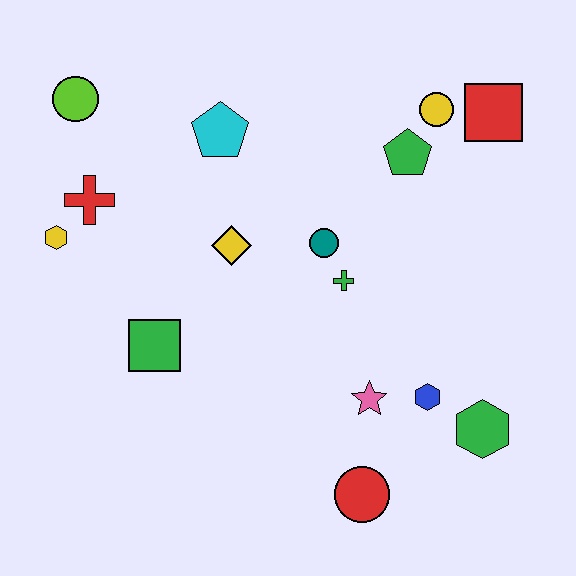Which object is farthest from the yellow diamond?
The green hexagon is farthest from the yellow diamond.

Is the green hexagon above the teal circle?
No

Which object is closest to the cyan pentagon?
The yellow diamond is closest to the cyan pentagon.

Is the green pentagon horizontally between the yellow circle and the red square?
No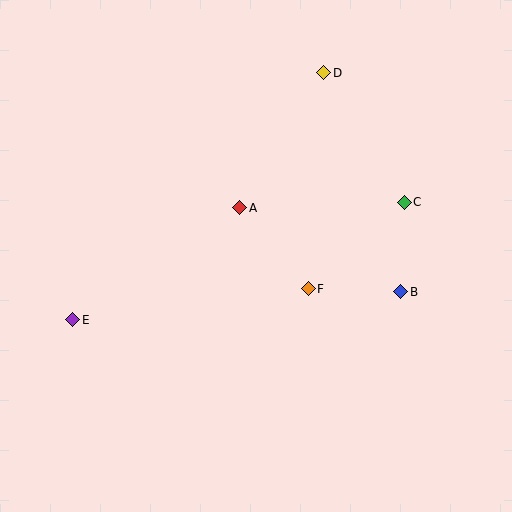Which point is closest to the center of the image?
Point A at (240, 208) is closest to the center.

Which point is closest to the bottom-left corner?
Point E is closest to the bottom-left corner.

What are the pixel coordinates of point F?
Point F is at (308, 289).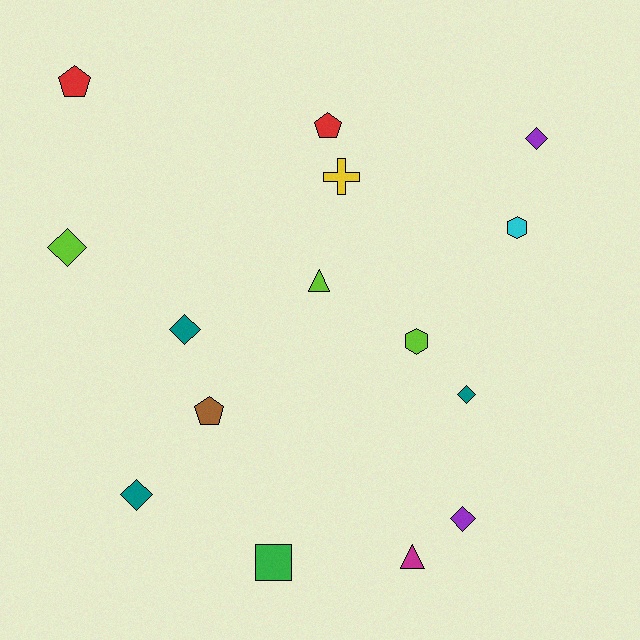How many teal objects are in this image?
There are 3 teal objects.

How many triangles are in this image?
There are 2 triangles.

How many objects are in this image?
There are 15 objects.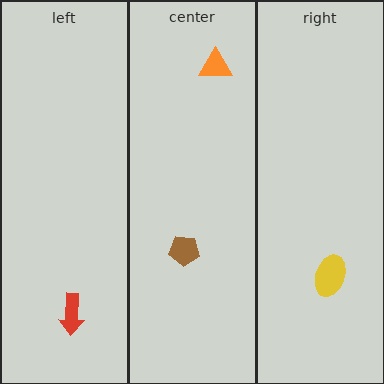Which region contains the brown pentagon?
The center region.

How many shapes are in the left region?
1.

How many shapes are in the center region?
2.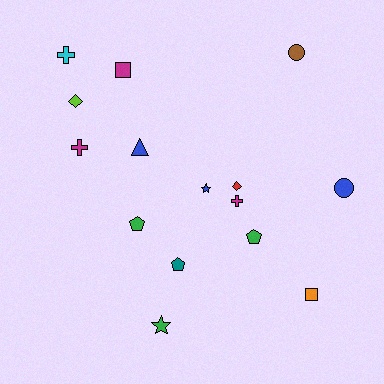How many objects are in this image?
There are 15 objects.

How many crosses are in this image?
There are 3 crosses.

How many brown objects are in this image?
There is 1 brown object.